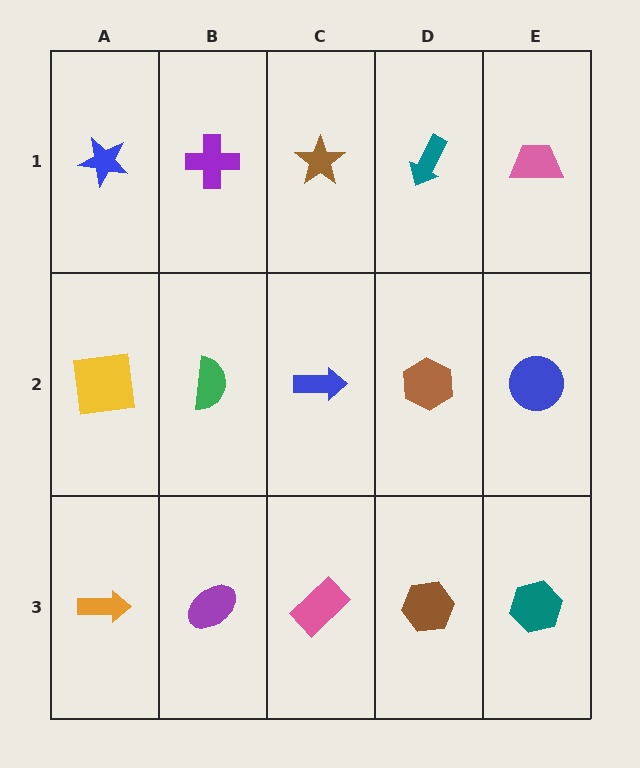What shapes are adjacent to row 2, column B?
A purple cross (row 1, column B), a purple ellipse (row 3, column B), a yellow square (row 2, column A), a blue arrow (row 2, column C).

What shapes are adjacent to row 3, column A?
A yellow square (row 2, column A), a purple ellipse (row 3, column B).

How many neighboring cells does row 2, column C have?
4.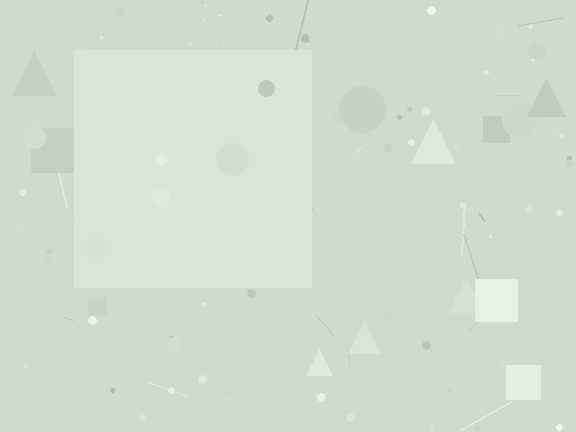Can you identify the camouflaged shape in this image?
The camouflaged shape is a square.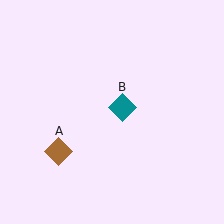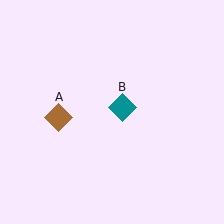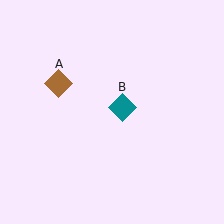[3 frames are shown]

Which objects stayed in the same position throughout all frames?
Teal diamond (object B) remained stationary.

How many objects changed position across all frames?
1 object changed position: brown diamond (object A).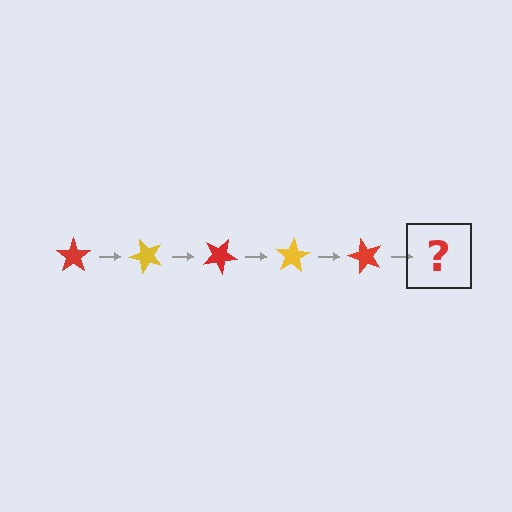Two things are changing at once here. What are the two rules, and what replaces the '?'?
The two rules are that it rotates 50 degrees each step and the color cycles through red and yellow. The '?' should be a yellow star, rotated 250 degrees from the start.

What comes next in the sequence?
The next element should be a yellow star, rotated 250 degrees from the start.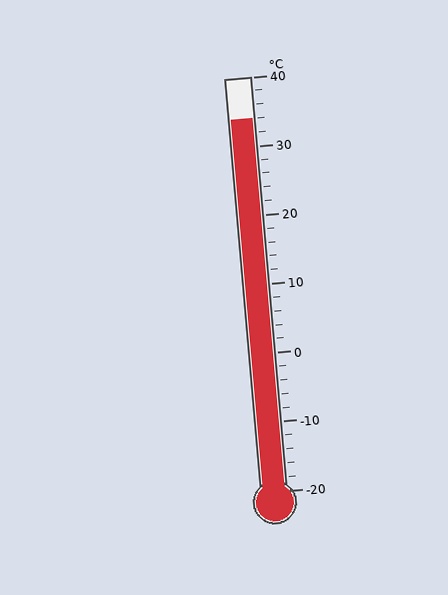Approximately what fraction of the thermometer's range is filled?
The thermometer is filled to approximately 90% of its range.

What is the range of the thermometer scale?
The thermometer scale ranges from -20°C to 40°C.